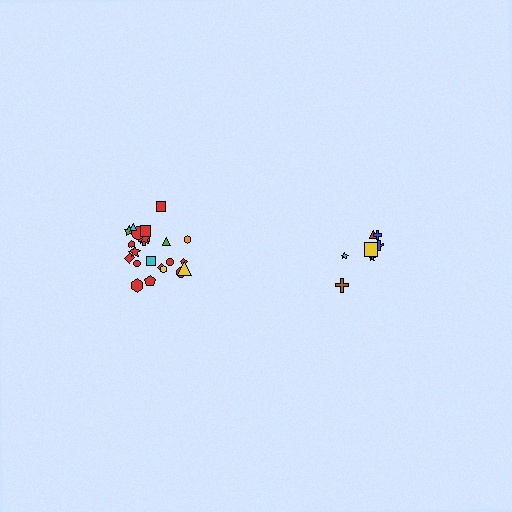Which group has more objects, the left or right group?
The left group.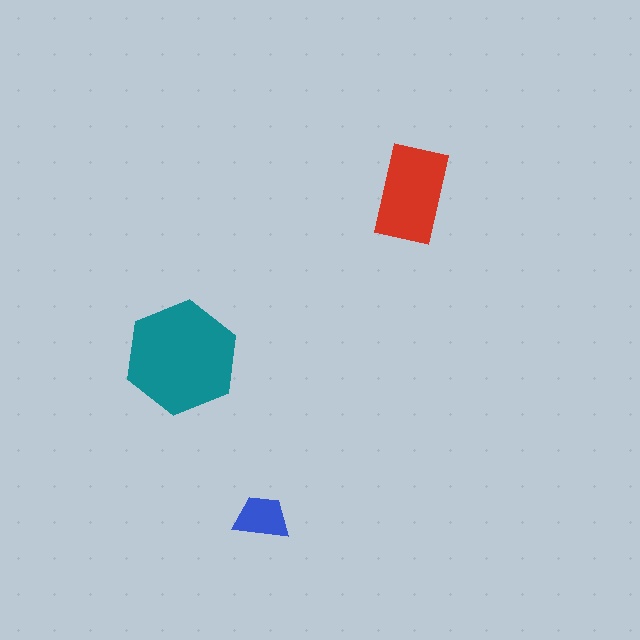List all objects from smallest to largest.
The blue trapezoid, the red rectangle, the teal hexagon.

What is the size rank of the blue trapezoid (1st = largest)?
3rd.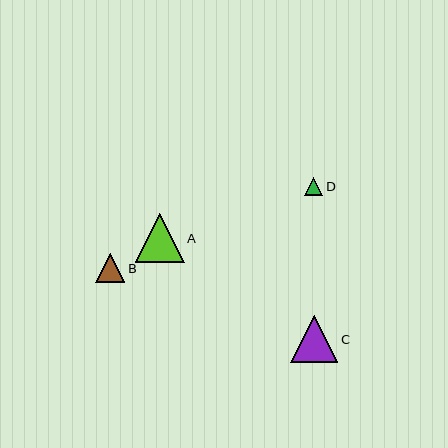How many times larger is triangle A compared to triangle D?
Triangle A is approximately 2.7 times the size of triangle D.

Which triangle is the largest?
Triangle A is the largest with a size of approximately 49 pixels.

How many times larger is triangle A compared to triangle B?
Triangle A is approximately 1.7 times the size of triangle B.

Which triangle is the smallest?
Triangle D is the smallest with a size of approximately 18 pixels.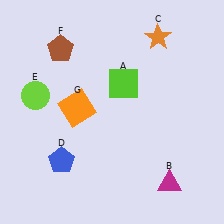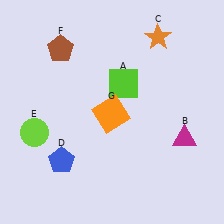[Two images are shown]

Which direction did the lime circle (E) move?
The lime circle (E) moved down.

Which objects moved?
The objects that moved are: the magenta triangle (B), the lime circle (E), the orange square (G).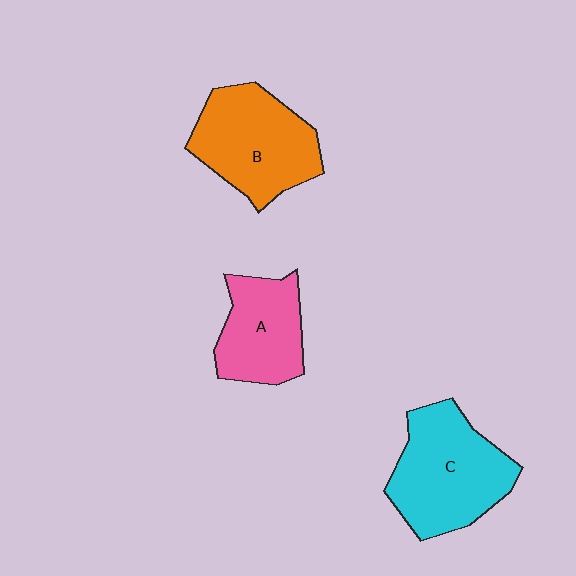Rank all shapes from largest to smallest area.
From largest to smallest: C (cyan), B (orange), A (pink).